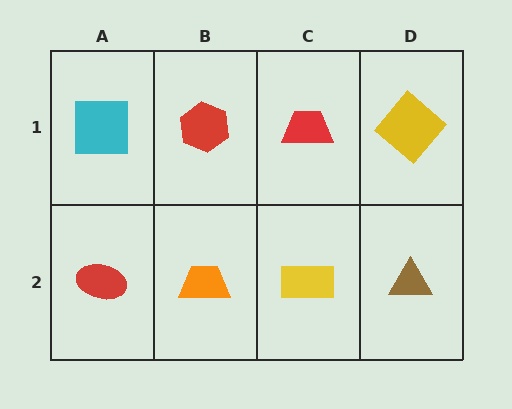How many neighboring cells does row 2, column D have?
2.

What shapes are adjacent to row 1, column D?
A brown triangle (row 2, column D), a red trapezoid (row 1, column C).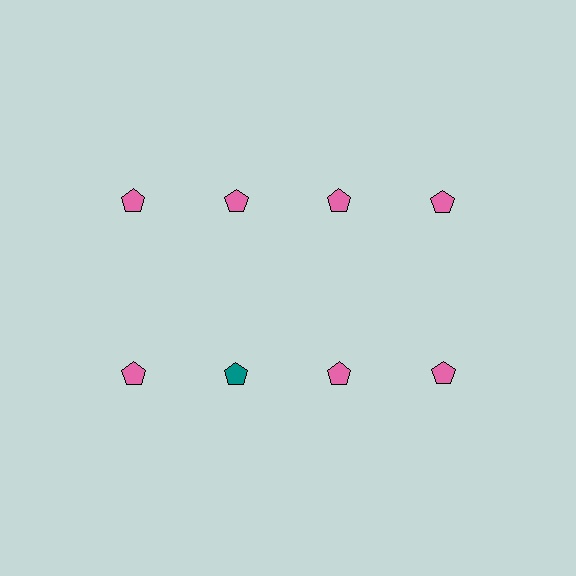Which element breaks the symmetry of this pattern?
The teal pentagon in the second row, second from left column breaks the symmetry. All other shapes are pink pentagons.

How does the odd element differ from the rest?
It has a different color: teal instead of pink.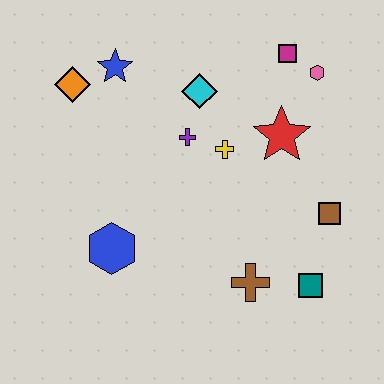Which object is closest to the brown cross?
The teal square is closest to the brown cross.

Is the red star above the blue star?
No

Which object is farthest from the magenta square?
The blue hexagon is farthest from the magenta square.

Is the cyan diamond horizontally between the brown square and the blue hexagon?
Yes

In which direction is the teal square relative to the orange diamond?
The teal square is to the right of the orange diamond.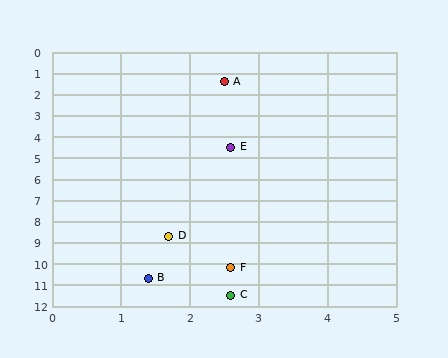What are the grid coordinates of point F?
Point F is at approximately (2.6, 10.2).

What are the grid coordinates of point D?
Point D is at approximately (1.7, 8.7).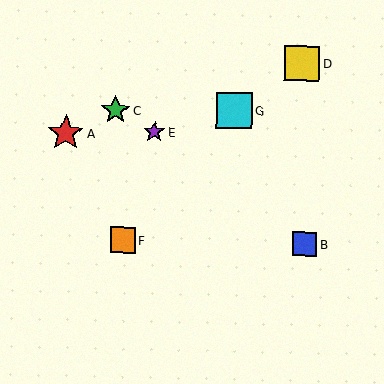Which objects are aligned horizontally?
Objects B, F are aligned horizontally.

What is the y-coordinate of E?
Object E is at y≈132.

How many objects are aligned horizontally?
2 objects (B, F) are aligned horizontally.